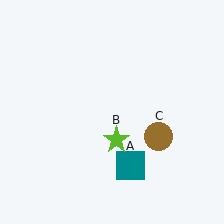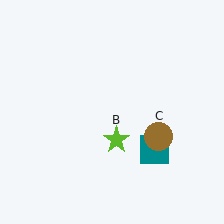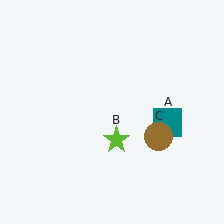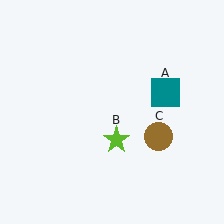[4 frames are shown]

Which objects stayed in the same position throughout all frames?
Lime star (object B) and brown circle (object C) remained stationary.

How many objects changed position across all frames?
1 object changed position: teal square (object A).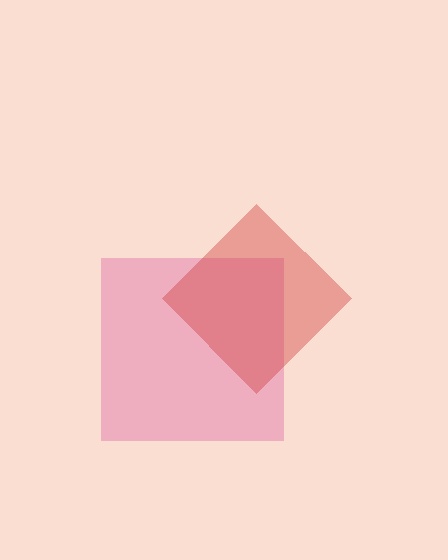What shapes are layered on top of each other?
The layered shapes are: a pink square, a red diamond.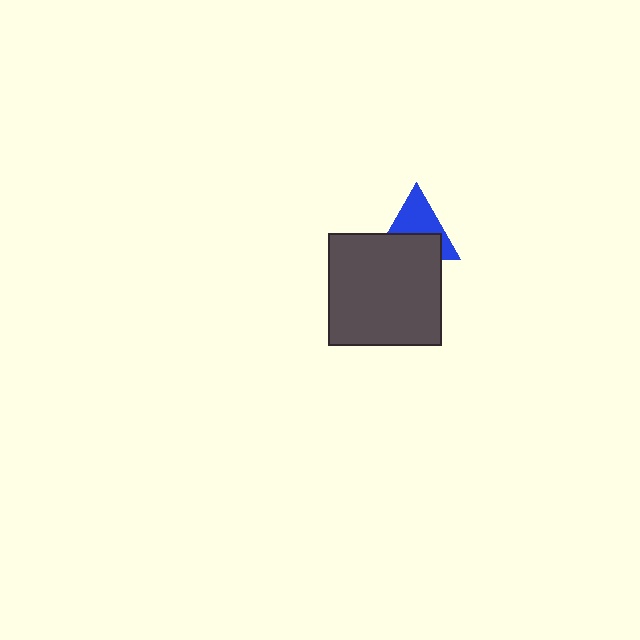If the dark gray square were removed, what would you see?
You would see the complete blue triangle.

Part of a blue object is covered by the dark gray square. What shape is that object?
It is a triangle.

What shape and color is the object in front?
The object in front is a dark gray square.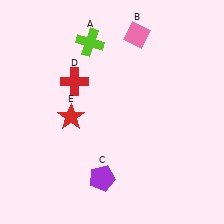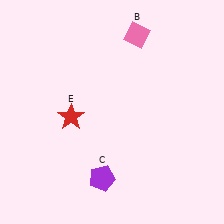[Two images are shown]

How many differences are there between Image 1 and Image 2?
There are 2 differences between the two images.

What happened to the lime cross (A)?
The lime cross (A) was removed in Image 2. It was in the top-left area of Image 1.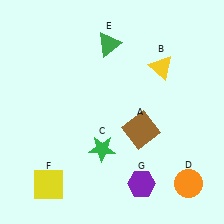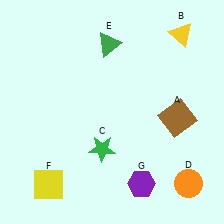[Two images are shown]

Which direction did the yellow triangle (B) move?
The yellow triangle (B) moved up.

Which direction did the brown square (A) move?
The brown square (A) moved right.